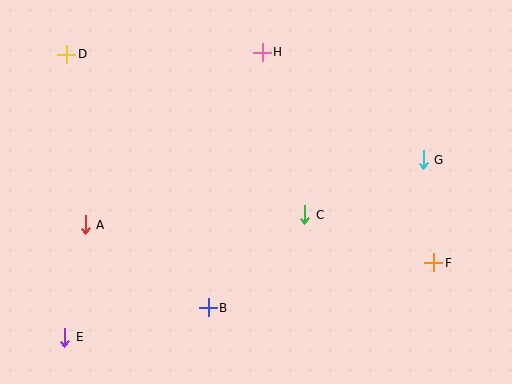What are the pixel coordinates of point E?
Point E is at (65, 338).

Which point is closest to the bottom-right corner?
Point F is closest to the bottom-right corner.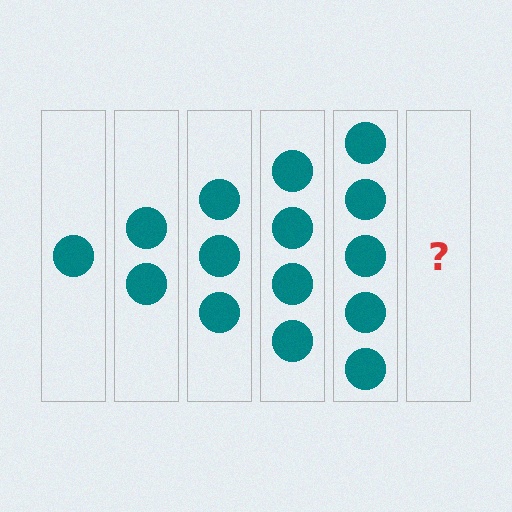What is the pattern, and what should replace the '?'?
The pattern is that each step adds one more circle. The '?' should be 6 circles.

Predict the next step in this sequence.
The next step is 6 circles.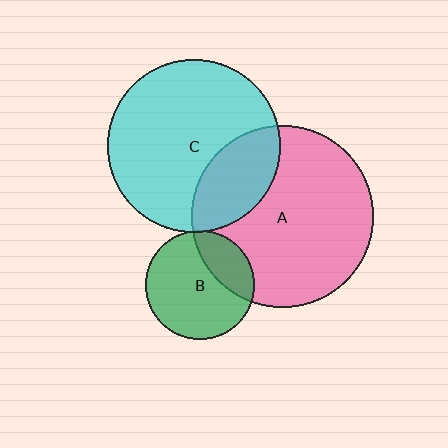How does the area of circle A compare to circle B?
Approximately 2.8 times.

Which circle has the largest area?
Circle A (pink).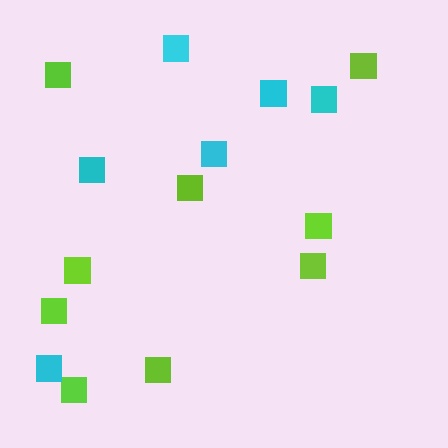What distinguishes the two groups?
There are 2 groups: one group of lime squares (9) and one group of cyan squares (6).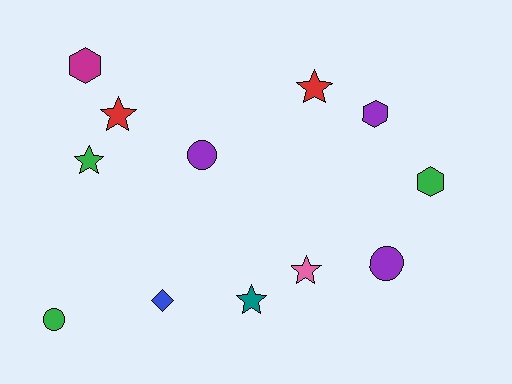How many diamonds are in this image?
There is 1 diamond.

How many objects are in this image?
There are 12 objects.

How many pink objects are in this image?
There is 1 pink object.